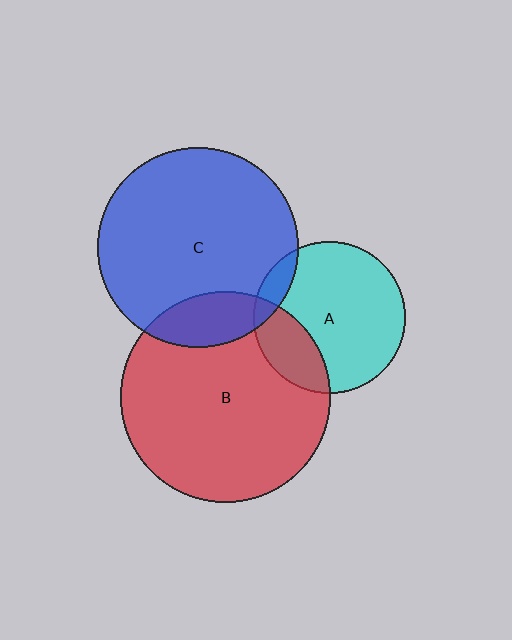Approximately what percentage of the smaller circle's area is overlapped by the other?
Approximately 25%.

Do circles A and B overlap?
Yes.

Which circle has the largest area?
Circle B (red).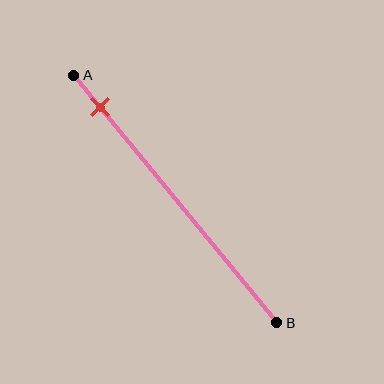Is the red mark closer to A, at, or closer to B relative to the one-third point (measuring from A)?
The red mark is closer to point A than the one-third point of segment AB.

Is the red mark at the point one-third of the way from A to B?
No, the mark is at about 15% from A, not at the 33% one-third point.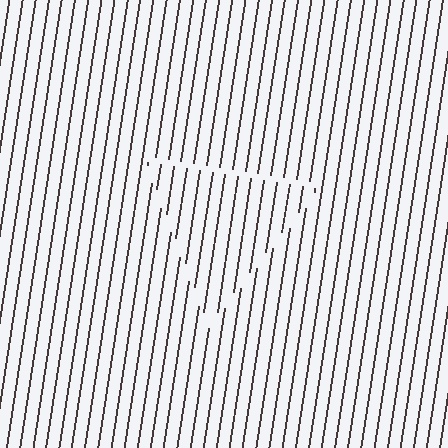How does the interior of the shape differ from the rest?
The interior of the shape contains the same grating, shifted by half a period — the contour is defined by the phase discontinuity where line-ends from the inner and outer gratings abut.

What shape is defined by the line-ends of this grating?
An illusory triangle. The interior of the shape contains the same grating, shifted by half a period — the contour is defined by the phase discontinuity where line-ends from the inner and outer gratings abut.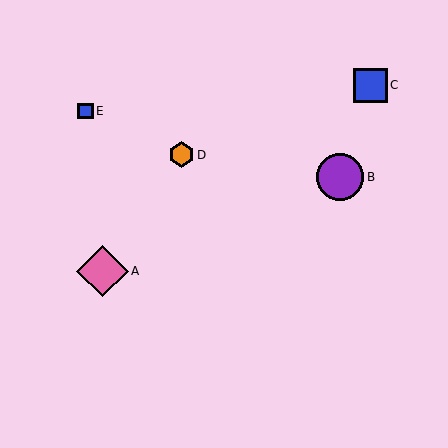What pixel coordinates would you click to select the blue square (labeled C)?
Click at (370, 85) to select the blue square C.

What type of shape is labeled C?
Shape C is a blue square.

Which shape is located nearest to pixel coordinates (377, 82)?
The blue square (labeled C) at (370, 85) is nearest to that location.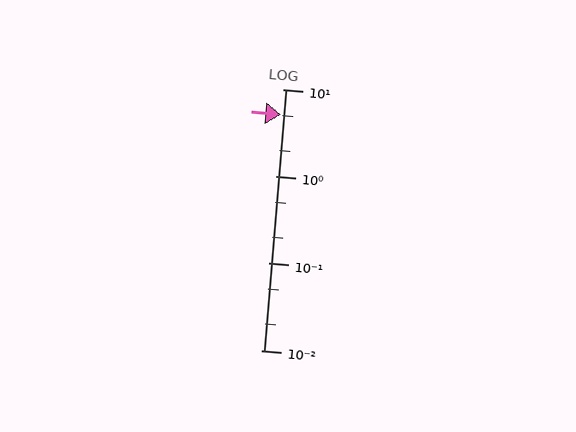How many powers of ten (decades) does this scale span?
The scale spans 3 decades, from 0.01 to 10.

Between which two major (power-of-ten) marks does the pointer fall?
The pointer is between 1 and 10.